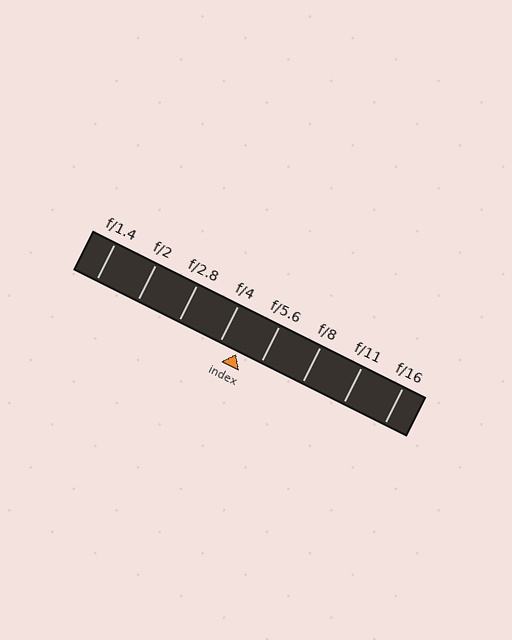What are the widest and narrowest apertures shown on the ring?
The widest aperture shown is f/1.4 and the narrowest is f/16.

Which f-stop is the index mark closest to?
The index mark is closest to f/4.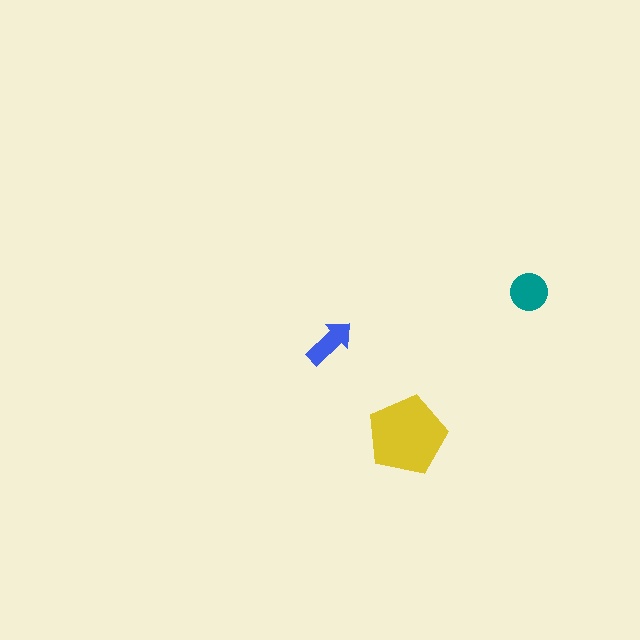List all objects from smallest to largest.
The blue arrow, the teal circle, the yellow pentagon.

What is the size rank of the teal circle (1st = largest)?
2nd.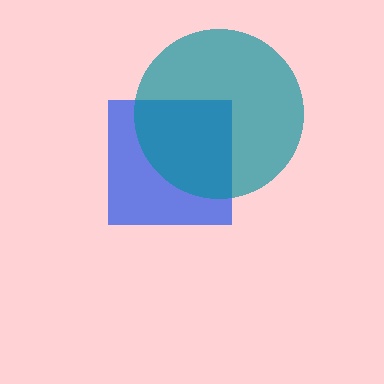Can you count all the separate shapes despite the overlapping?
Yes, there are 2 separate shapes.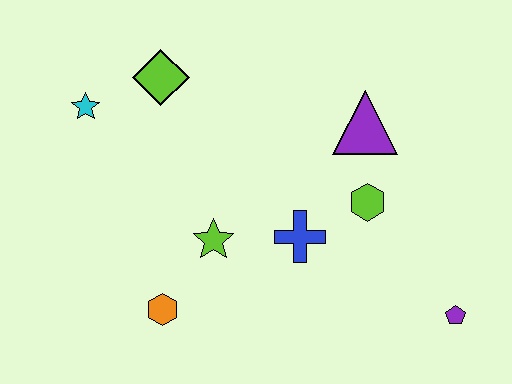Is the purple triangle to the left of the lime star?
No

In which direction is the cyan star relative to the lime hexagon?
The cyan star is to the left of the lime hexagon.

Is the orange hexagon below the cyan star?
Yes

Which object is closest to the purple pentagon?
The lime hexagon is closest to the purple pentagon.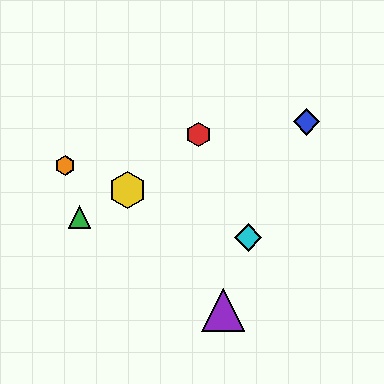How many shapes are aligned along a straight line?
3 shapes (the yellow hexagon, the orange hexagon, the cyan diamond) are aligned along a straight line.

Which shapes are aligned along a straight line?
The yellow hexagon, the orange hexagon, the cyan diamond are aligned along a straight line.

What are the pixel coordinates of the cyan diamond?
The cyan diamond is at (248, 238).